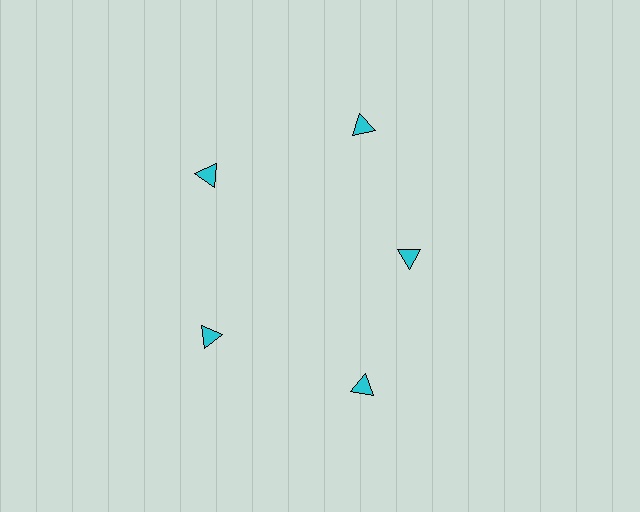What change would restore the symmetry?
The symmetry would be restored by moving it outward, back onto the ring so that all 5 triangles sit at equal angles and equal distance from the center.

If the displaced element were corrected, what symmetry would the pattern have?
It would have 5-fold rotational symmetry — the pattern would map onto itself every 72 degrees.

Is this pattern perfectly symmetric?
No. The 5 cyan triangles are arranged in a ring, but one element near the 3 o'clock position is pulled inward toward the center, breaking the 5-fold rotational symmetry.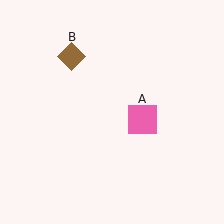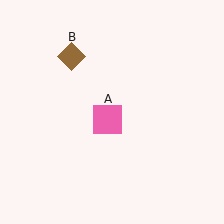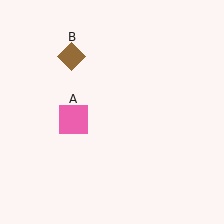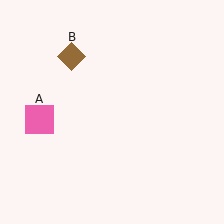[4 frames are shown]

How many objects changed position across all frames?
1 object changed position: pink square (object A).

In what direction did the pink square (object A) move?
The pink square (object A) moved left.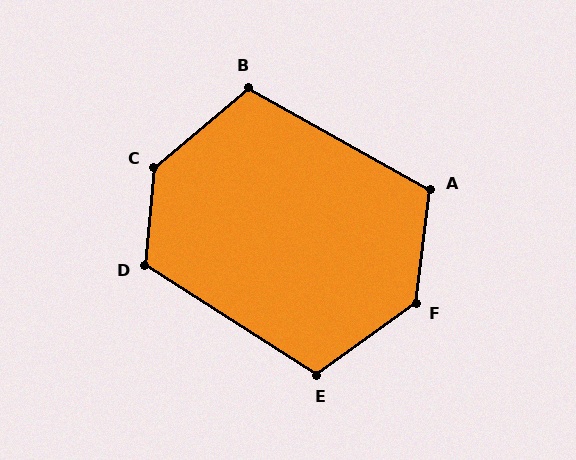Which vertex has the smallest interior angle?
B, at approximately 110 degrees.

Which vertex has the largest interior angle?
C, at approximately 136 degrees.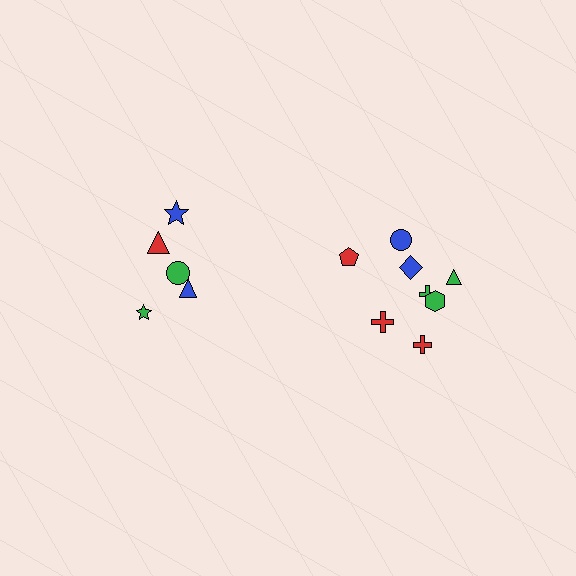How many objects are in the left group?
There are 5 objects.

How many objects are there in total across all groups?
There are 13 objects.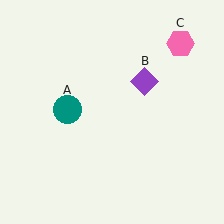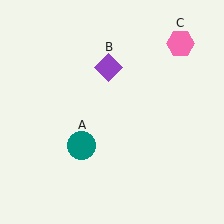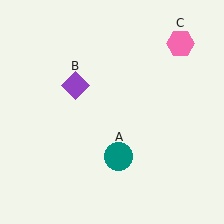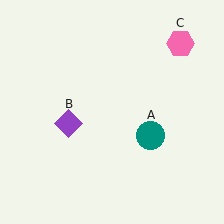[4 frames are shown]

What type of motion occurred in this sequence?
The teal circle (object A), purple diamond (object B) rotated counterclockwise around the center of the scene.